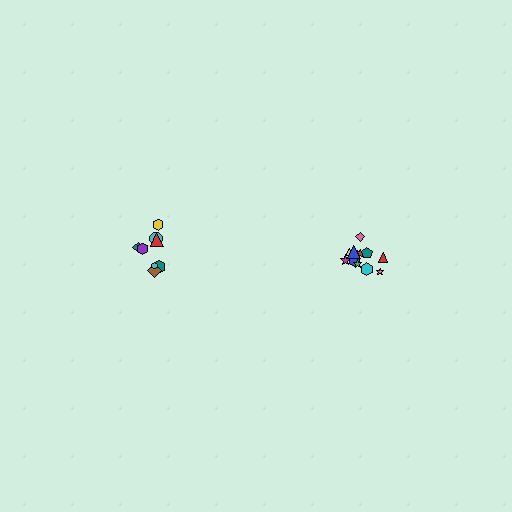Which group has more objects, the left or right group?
The right group.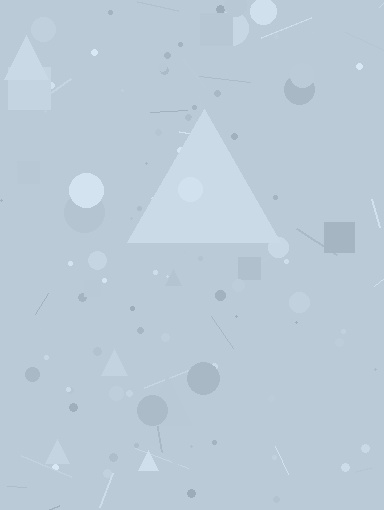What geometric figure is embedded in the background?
A triangle is embedded in the background.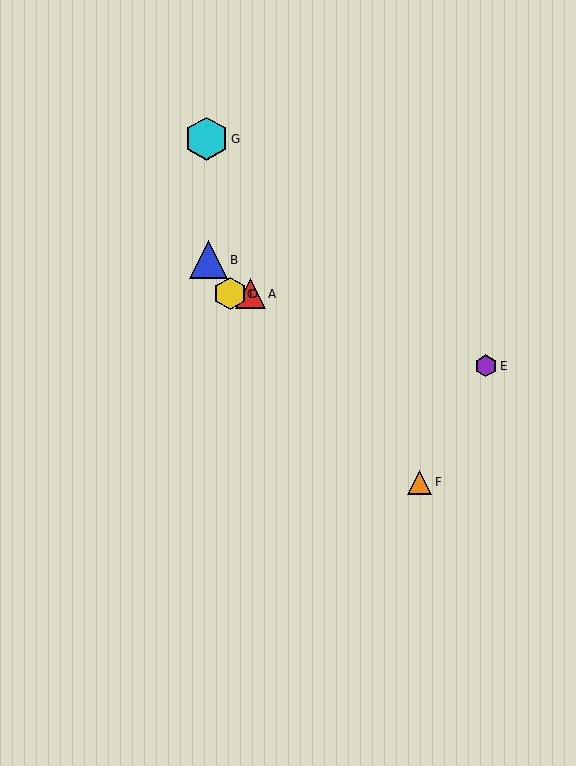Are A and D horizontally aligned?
Yes, both are at y≈294.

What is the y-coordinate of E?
Object E is at y≈366.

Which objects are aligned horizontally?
Objects A, C, D are aligned horizontally.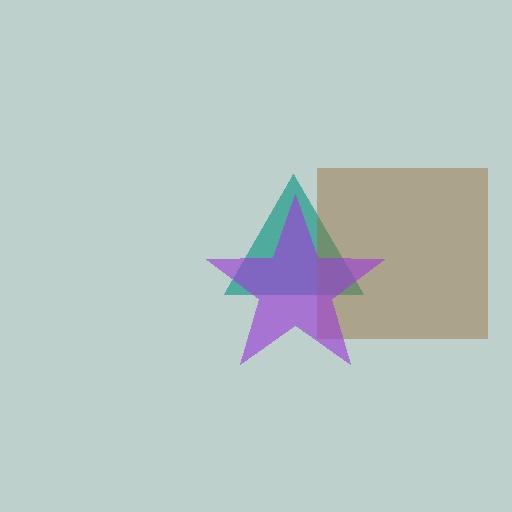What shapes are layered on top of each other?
The layered shapes are: a teal triangle, a brown square, a purple star.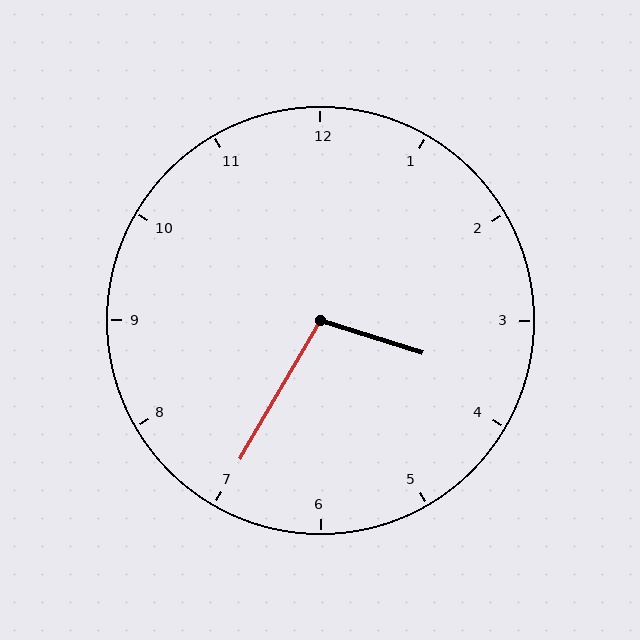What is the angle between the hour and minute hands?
Approximately 102 degrees.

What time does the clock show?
3:35.